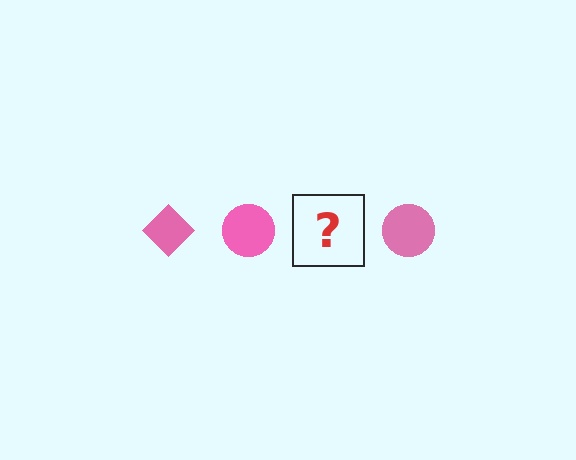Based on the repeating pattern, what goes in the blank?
The blank should be a pink diamond.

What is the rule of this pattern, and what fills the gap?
The rule is that the pattern cycles through diamond, circle shapes in pink. The gap should be filled with a pink diamond.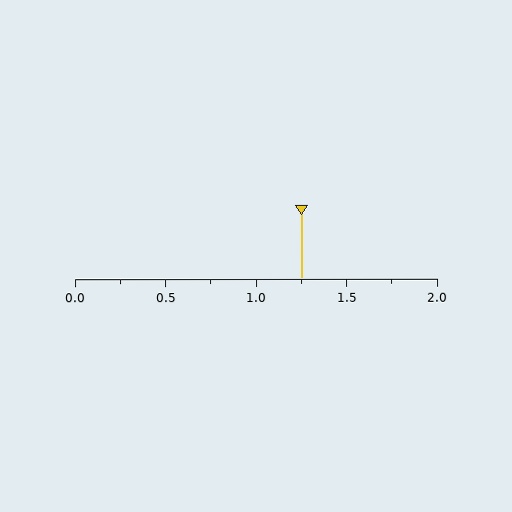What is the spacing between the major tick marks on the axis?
The major ticks are spaced 0.5 apart.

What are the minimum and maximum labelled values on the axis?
The axis runs from 0.0 to 2.0.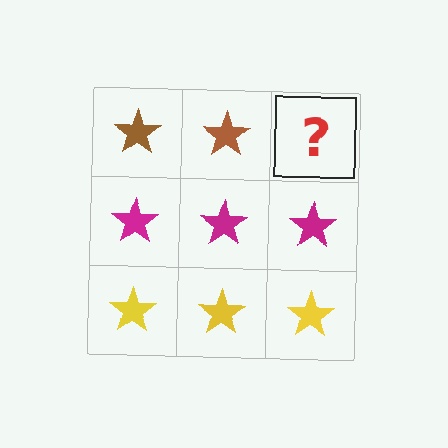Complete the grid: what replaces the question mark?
The question mark should be replaced with a brown star.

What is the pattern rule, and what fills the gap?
The rule is that each row has a consistent color. The gap should be filled with a brown star.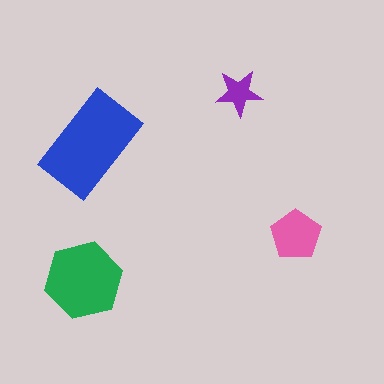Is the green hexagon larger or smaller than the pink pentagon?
Larger.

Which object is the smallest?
The purple star.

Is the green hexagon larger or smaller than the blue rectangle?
Smaller.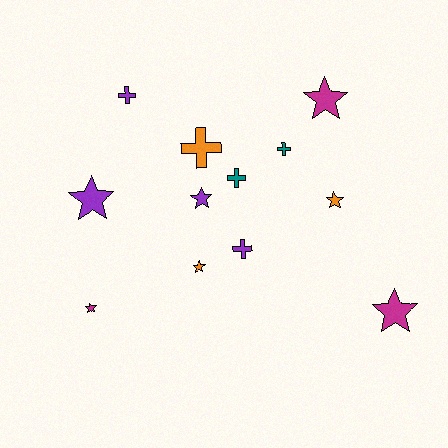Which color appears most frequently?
Purple, with 4 objects.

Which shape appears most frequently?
Star, with 7 objects.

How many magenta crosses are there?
There are no magenta crosses.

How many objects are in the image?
There are 12 objects.